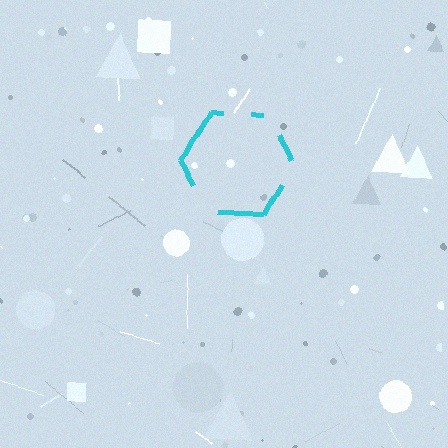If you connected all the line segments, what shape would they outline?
They would outline a hexagon.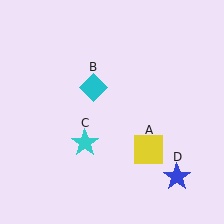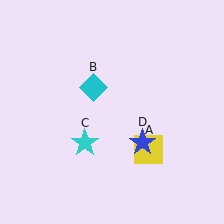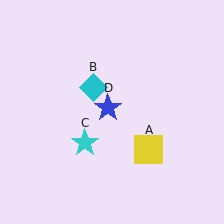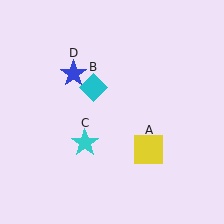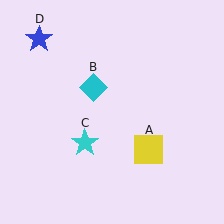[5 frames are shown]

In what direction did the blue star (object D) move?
The blue star (object D) moved up and to the left.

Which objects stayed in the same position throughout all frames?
Yellow square (object A) and cyan diamond (object B) and cyan star (object C) remained stationary.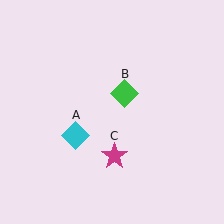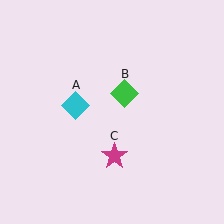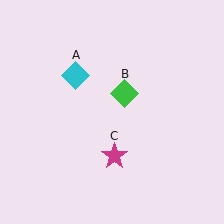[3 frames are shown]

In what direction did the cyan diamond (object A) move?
The cyan diamond (object A) moved up.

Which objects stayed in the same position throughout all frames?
Green diamond (object B) and magenta star (object C) remained stationary.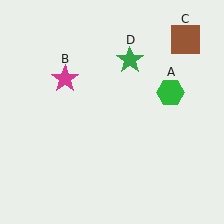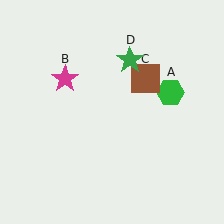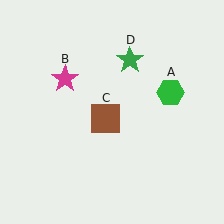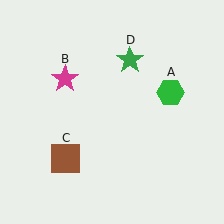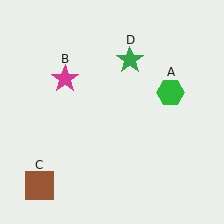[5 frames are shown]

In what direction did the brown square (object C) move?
The brown square (object C) moved down and to the left.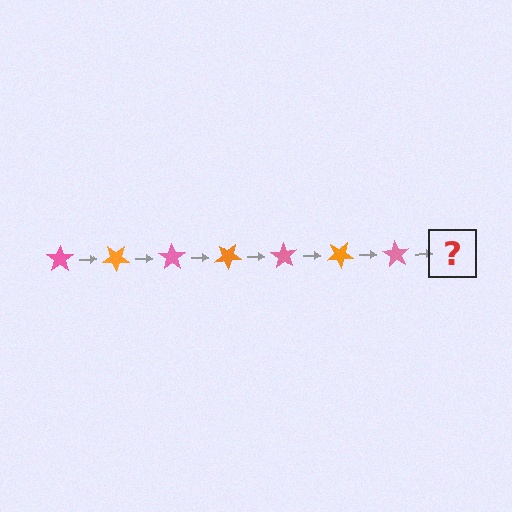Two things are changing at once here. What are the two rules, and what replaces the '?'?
The two rules are that it rotates 35 degrees each step and the color cycles through pink and orange. The '?' should be an orange star, rotated 245 degrees from the start.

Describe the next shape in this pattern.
It should be an orange star, rotated 245 degrees from the start.